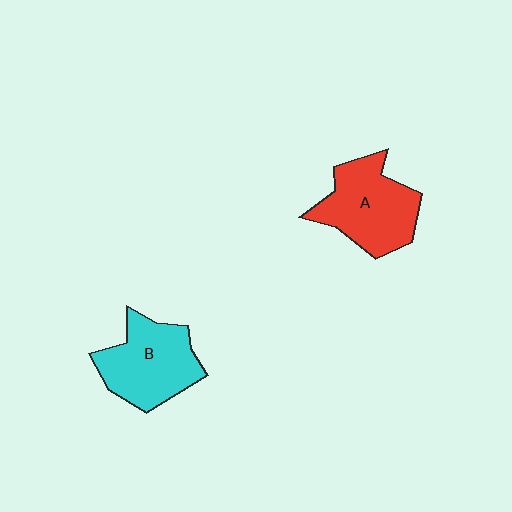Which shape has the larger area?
Shape A (red).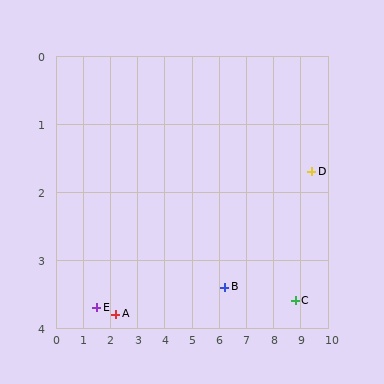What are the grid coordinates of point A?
Point A is at approximately (2.2, 3.8).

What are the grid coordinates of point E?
Point E is at approximately (1.5, 3.7).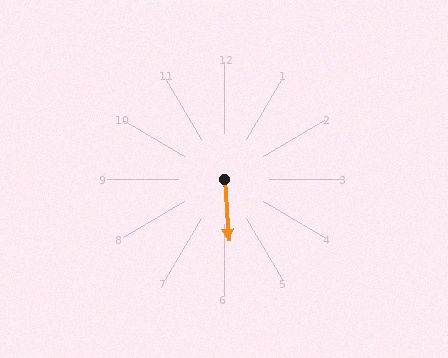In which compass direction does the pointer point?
South.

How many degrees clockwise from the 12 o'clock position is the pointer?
Approximately 176 degrees.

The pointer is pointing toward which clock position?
Roughly 6 o'clock.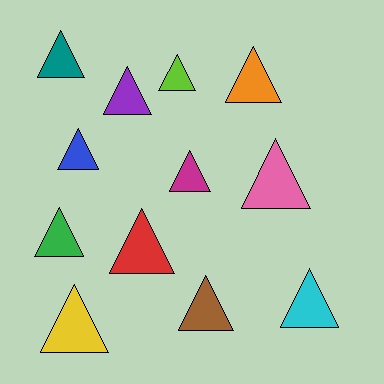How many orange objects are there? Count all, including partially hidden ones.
There is 1 orange object.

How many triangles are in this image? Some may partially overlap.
There are 12 triangles.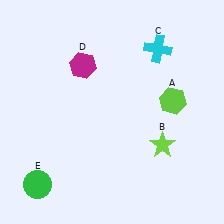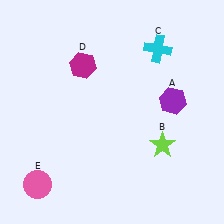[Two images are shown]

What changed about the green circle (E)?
In Image 1, E is green. In Image 2, it changed to pink.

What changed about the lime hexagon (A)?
In Image 1, A is lime. In Image 2, it changed to purple.